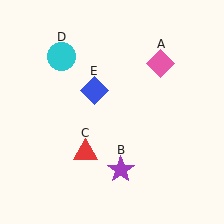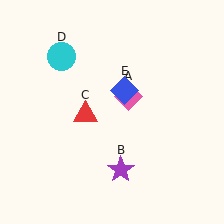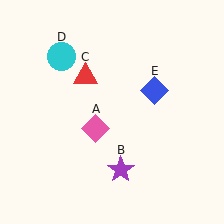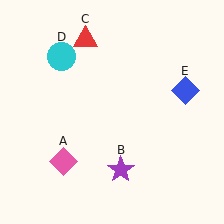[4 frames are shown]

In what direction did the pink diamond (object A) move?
The pink diamond (object A) moved down and to the left.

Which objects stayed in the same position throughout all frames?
Purple star (object B) and cyan circle (object D) remained stationary.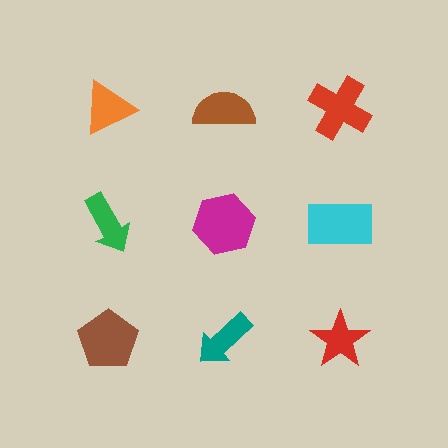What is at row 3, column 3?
A red star.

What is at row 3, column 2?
A teal arrow.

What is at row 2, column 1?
A green arrow.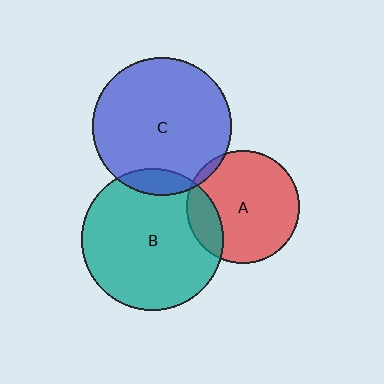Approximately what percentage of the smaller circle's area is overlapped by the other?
Approximately 5%.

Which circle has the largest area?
Circle B (teal).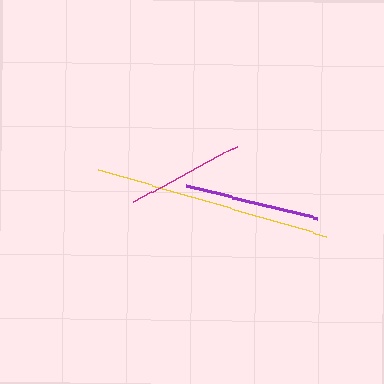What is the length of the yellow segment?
The yellow segment is approximately 238 pixels long.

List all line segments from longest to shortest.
From longest to shortest: yellow, purple, magenta.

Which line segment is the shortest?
The magenta line is the shortest at approximately 118 pixels.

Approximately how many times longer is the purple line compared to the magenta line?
The purple line is approximately 1.1 times the length of the magenta line.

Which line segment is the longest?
The yellow line is the longest at approximately 238 pixels.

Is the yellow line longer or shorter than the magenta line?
The yellow line is longer than the magenta line.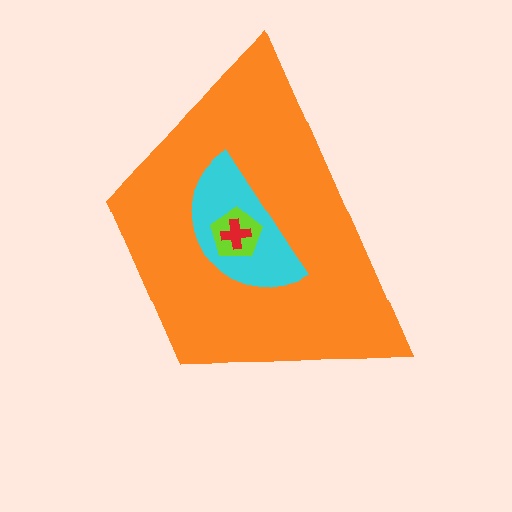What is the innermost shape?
The red cross.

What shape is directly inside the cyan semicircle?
The lime pentagon.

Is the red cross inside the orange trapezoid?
Yes.